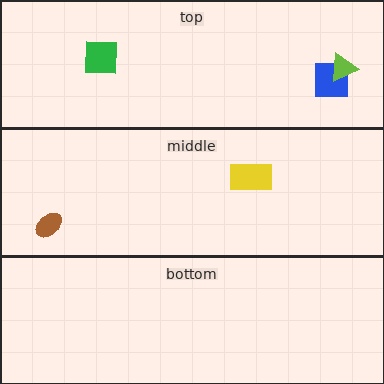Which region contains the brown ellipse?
The middle region.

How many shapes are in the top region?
3.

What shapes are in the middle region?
The yellow rectangle, the brown ellipse.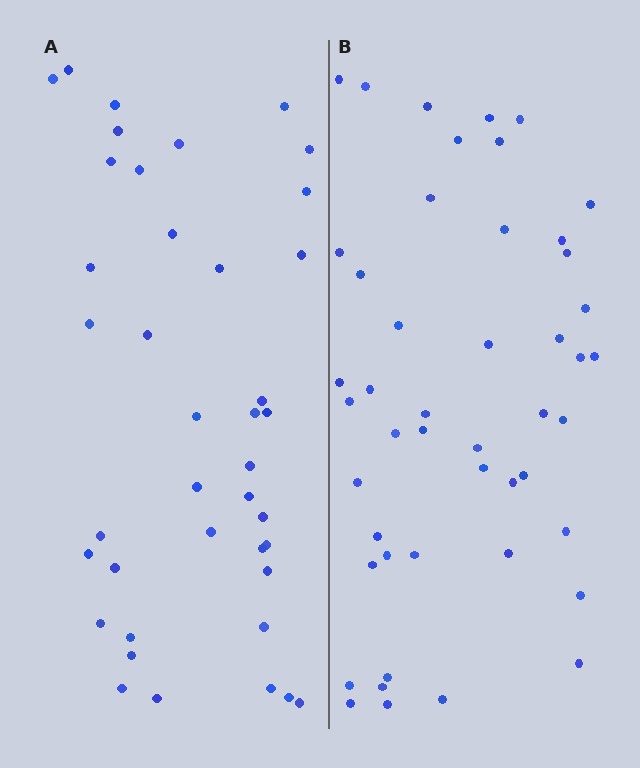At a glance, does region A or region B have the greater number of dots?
Region B (the right region) has more dots.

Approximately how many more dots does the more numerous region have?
Region B has roughly 8 or so more dots than region A.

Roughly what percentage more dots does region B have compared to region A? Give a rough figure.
About 20% more.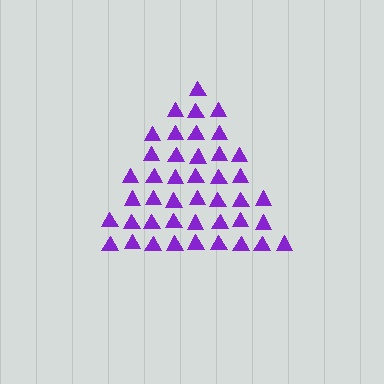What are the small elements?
The small elements are triangles.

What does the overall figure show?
The overall figure shows a triangle.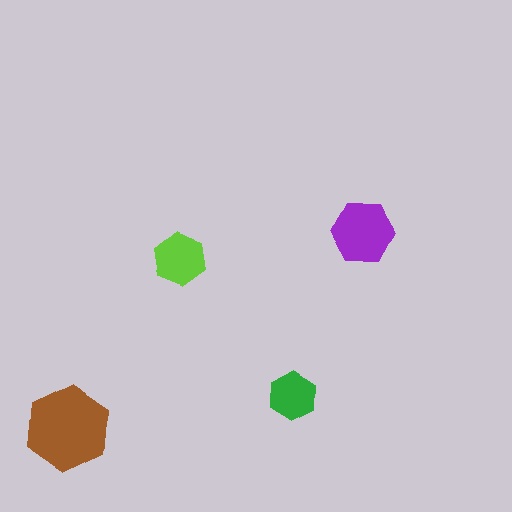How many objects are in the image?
There are 4 objects in the image.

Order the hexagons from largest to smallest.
the brown one, the purple one, the lime one, the green one.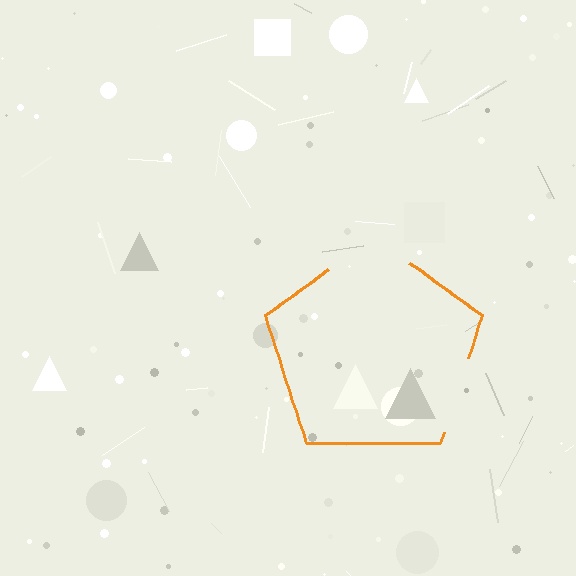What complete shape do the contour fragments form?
The contour fragments form a pentagon.